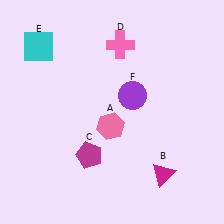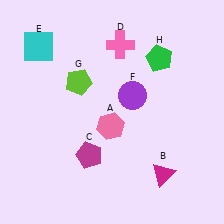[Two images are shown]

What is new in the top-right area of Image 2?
A green pentagon (H) was added in the top-right area of Image 2.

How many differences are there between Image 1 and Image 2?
There are 2 differences between the two images.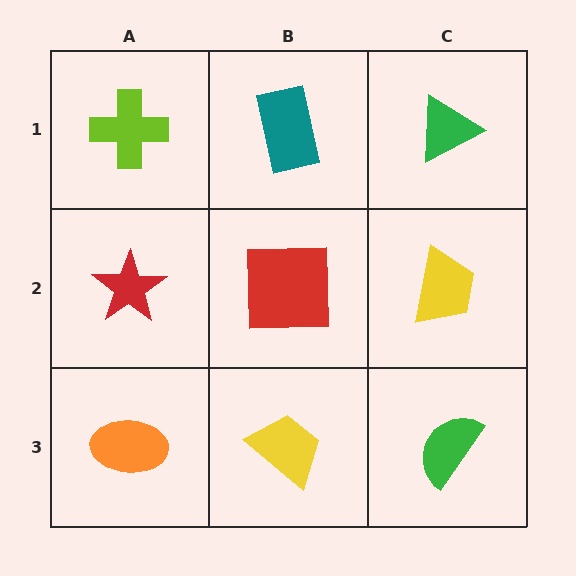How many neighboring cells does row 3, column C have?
2.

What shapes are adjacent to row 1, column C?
A yellow trapezoid (row 2, column C), a teal rectangle (row 1, column B).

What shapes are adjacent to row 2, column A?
A lime cross (row 1, column A), an orange ellipse (row 3, column A), a red square (row 2, column B).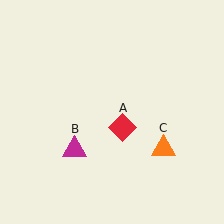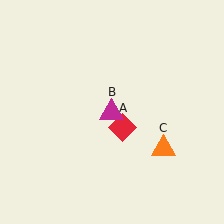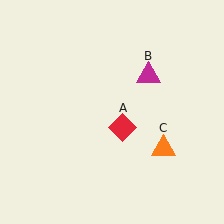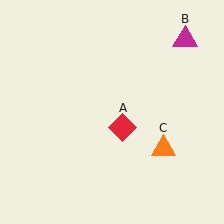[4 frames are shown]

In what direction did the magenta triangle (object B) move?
The magenta triangle (object B) moved up and to the right.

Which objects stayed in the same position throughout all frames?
Red diamond (object A) and orange triangle (object C) remained stationary.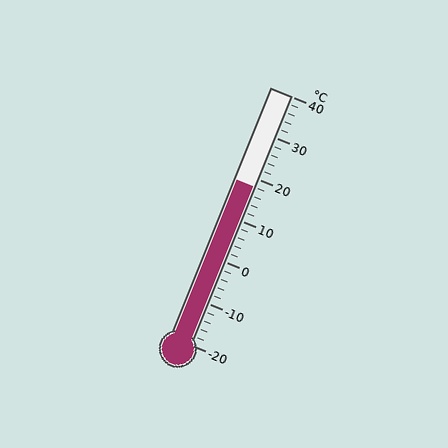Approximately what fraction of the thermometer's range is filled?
The thermometer is filled to approximately 65% of its range.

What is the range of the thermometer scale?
The thermometer scale ranges from -20°C to 40°C.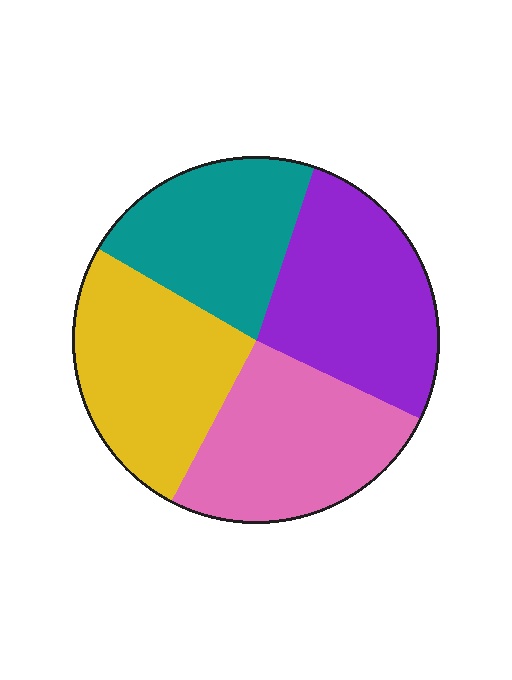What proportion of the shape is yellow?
Yellow takes up about one quarter (1/4) of the shape.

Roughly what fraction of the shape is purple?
Purple covers 27% of the shape.